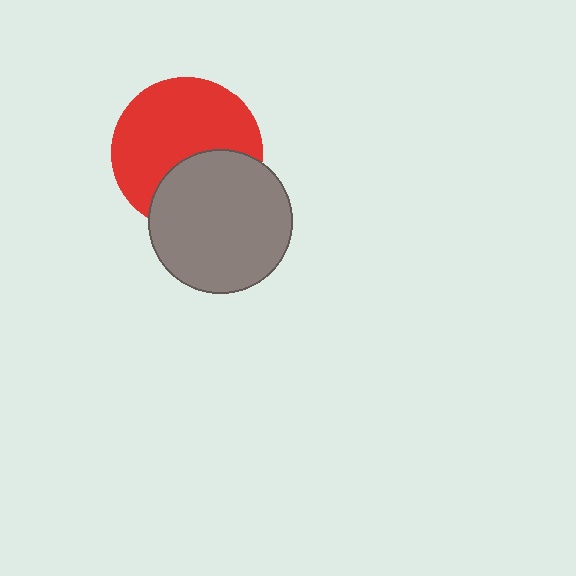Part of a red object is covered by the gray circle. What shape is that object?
It is a circle.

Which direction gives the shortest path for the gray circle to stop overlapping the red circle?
Moving down gives the shortest separation.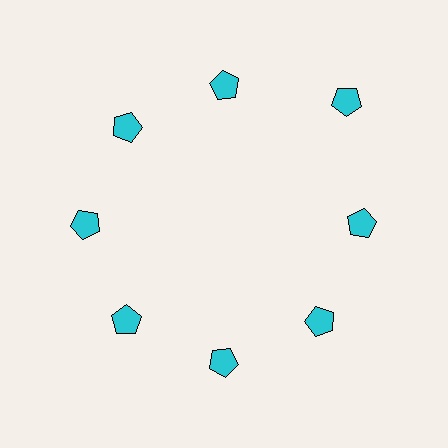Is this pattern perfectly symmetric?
No. The 8 cyan pentagons are arranged in a ring, but one element near the 2 o'clock position is pushed outward from the center, breaking the 8-fold rotational symmetry.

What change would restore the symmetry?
The symmetry would be restored by moving it inward, back onto the ring so that all 8 pentagons sit at equal angles and equal distance from the center.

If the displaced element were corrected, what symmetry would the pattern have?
It would have 8-fold rotational symmetry — the pattern would map onto itself every 45 degrees.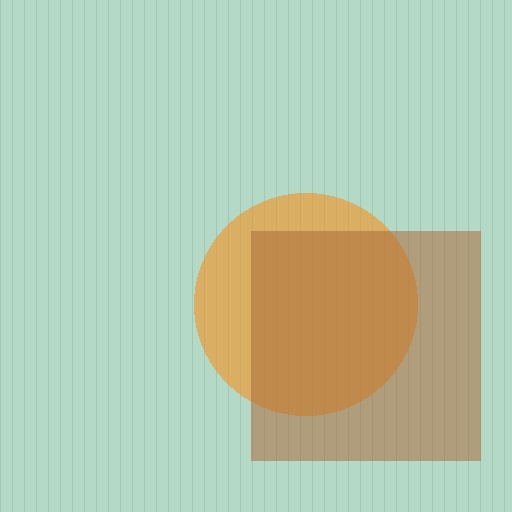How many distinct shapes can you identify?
There are 2 distinct shapes: an orange circle, a brown square.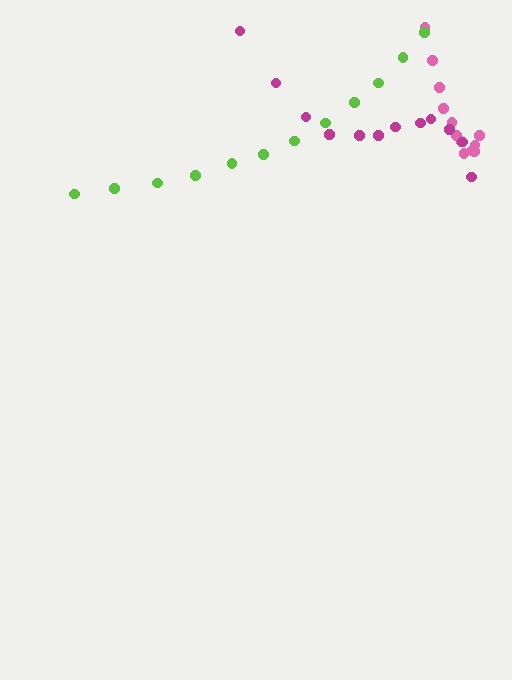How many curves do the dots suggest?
There are 3 distinct paths.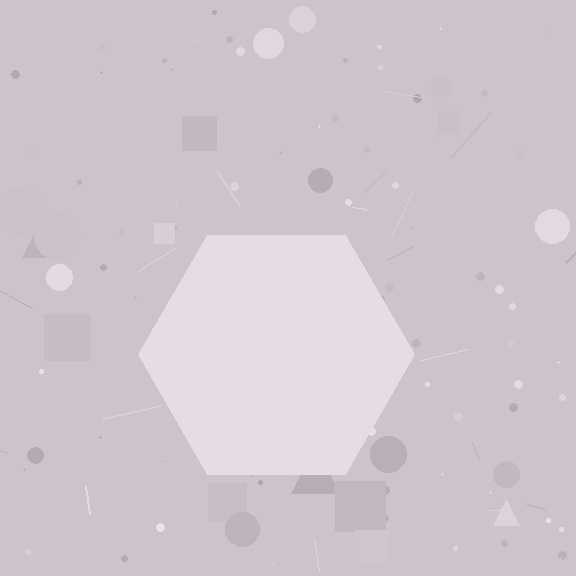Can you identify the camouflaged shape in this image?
The camouflaged shape is a hexagon.